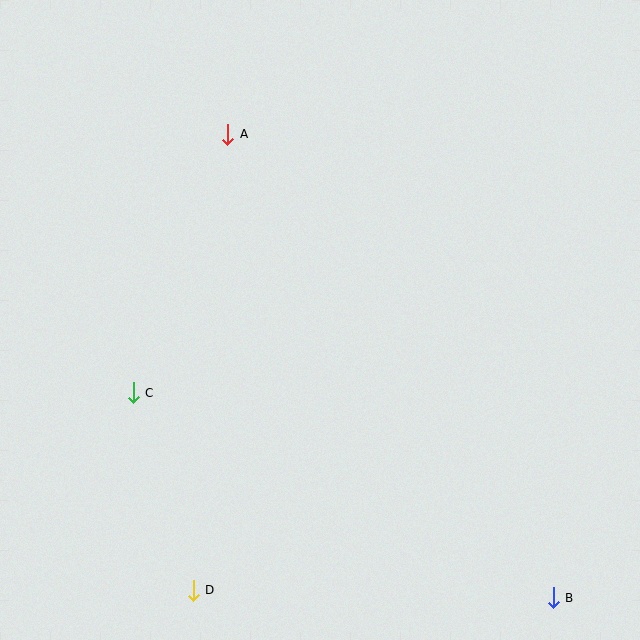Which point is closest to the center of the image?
Point C at (133, 393) is closest to the center.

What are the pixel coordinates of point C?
Point C is at (133, 393).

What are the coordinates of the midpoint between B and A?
The midpoint between B and A is at (390, 366).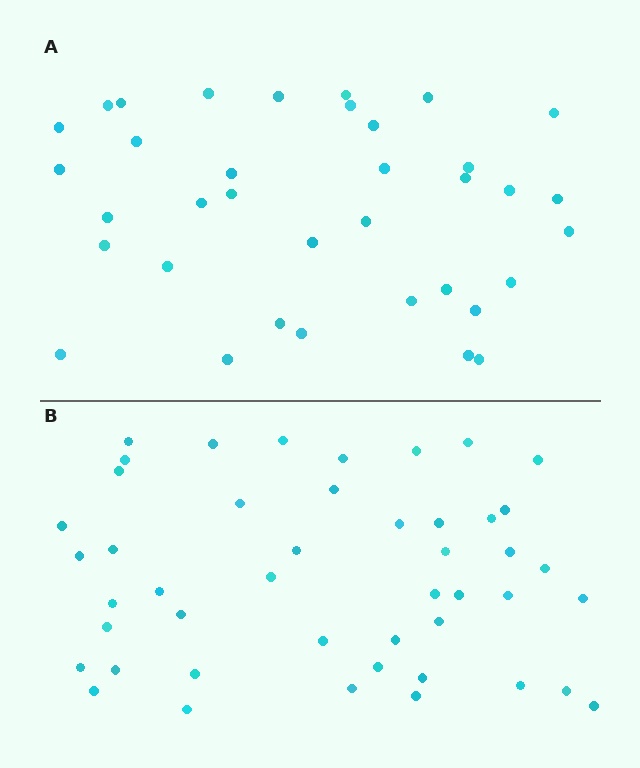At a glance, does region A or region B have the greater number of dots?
Region B (the bottom region) has more dots.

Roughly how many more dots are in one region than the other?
Region B has roughly 10 or so more dots than region A.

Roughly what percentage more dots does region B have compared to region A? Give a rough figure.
About 30% more.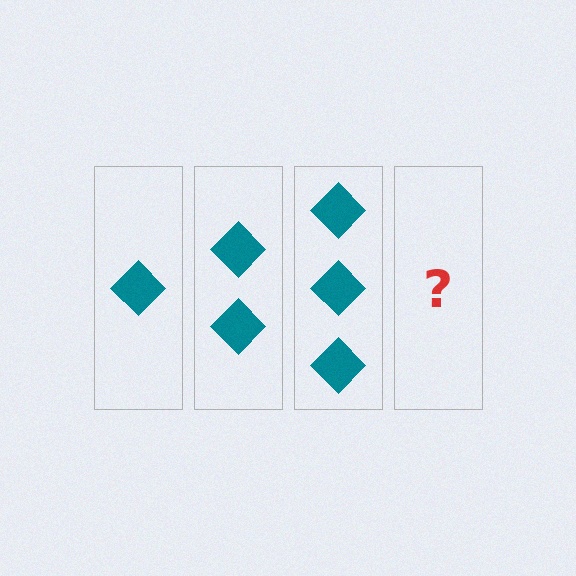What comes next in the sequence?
The next element should be 4 diamonds.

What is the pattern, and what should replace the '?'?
The pattern is that each step adds one more diamond. The '?' should be 4 diamonds.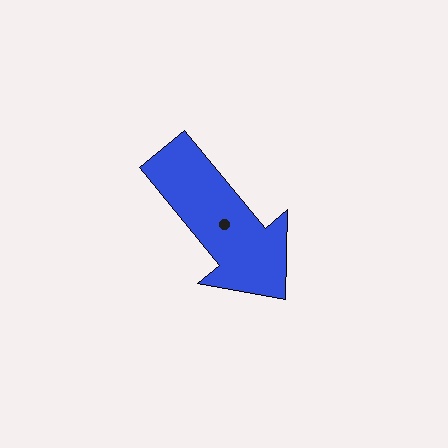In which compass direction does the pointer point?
Southeast.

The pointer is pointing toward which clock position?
Roughly 5 o'clock.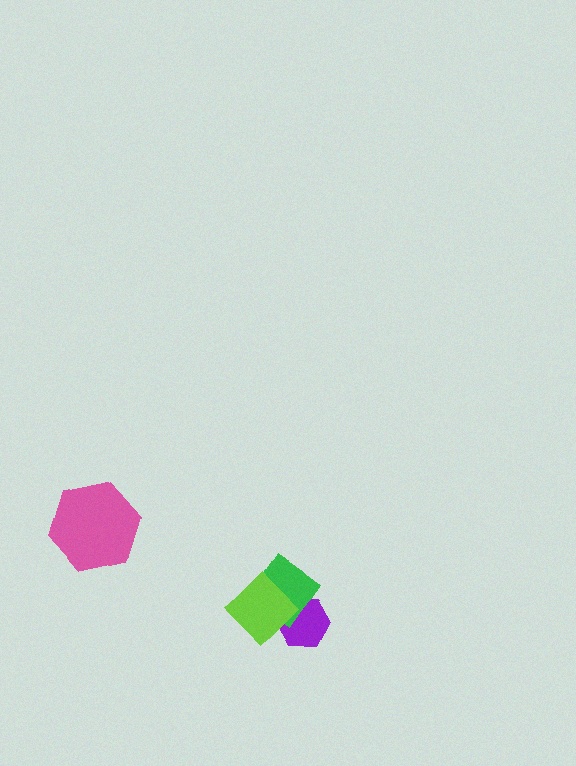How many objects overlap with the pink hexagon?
0 objects overlap with the pink hexagon.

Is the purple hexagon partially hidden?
Yes, it is partially covered by another shape.